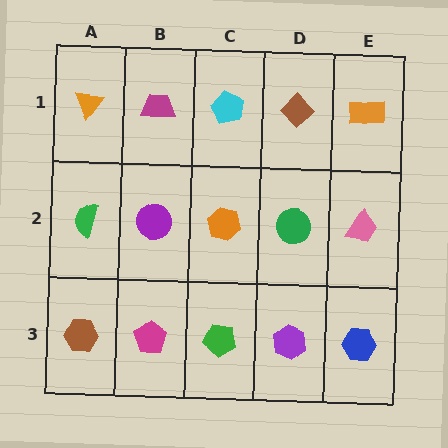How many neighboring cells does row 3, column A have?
2.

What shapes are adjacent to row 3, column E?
A pink trapezoid (row 2, column E), a purple hexagon (row 3, column D).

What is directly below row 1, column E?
A pink trapezoid.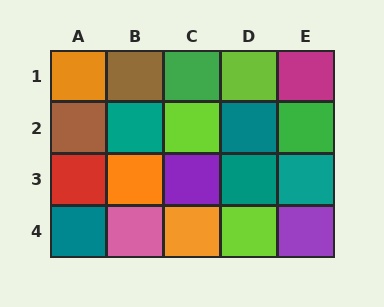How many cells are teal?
5 cells are teal.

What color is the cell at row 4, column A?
Teal.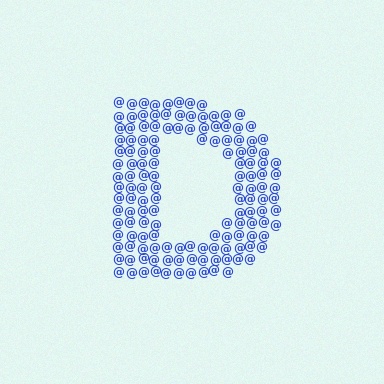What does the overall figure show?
The overall figure shows the letter D.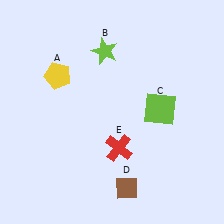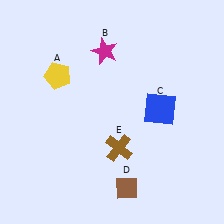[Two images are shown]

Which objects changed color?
B changed from lime to magenta. C changed from lime to blue. E changed from red to brown.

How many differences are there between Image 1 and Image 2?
There are 3 differences between the two images.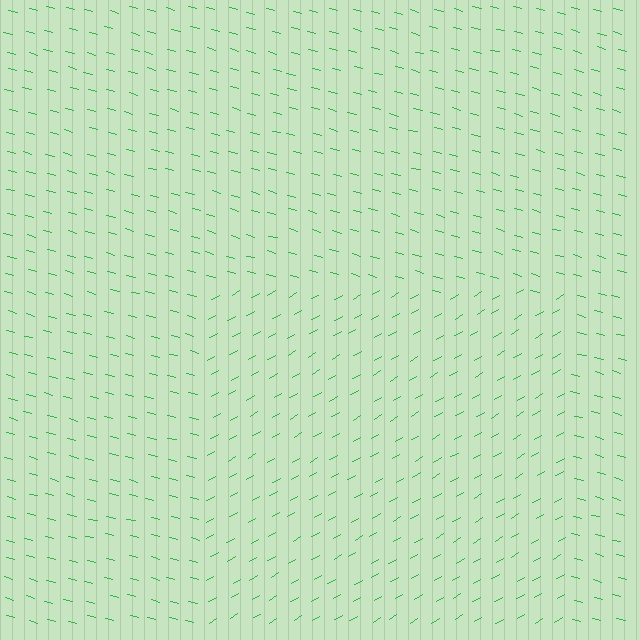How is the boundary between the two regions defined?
The boundary is defined purely by a change in line orientation (approximately 45 degrees difference). All lines are the same color and thickness.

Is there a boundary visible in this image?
Yes, there is a texture boundary formed by a change in line orientation.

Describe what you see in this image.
The image is filled with small green line segments. A rectangle region in the image has lines oriented differently from the surrounding lines, creating a visible texture boundary.